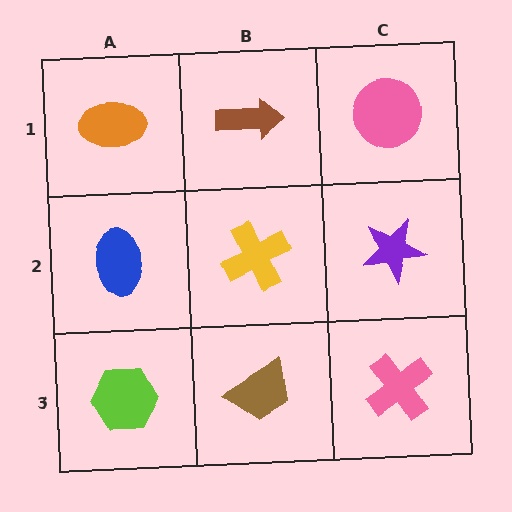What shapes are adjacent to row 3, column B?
A yellow cross (row 2, column B), a lime hexagon (row 3, column A), a pink cross (row 3, column C).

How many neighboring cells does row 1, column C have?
2.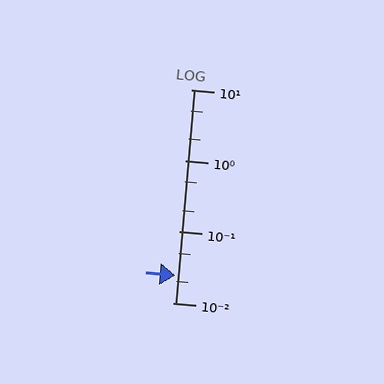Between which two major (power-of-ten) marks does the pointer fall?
The pointer is between 0.01 and 0.1.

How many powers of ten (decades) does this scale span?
The scale spans 3 decades, from 0.01 to 10.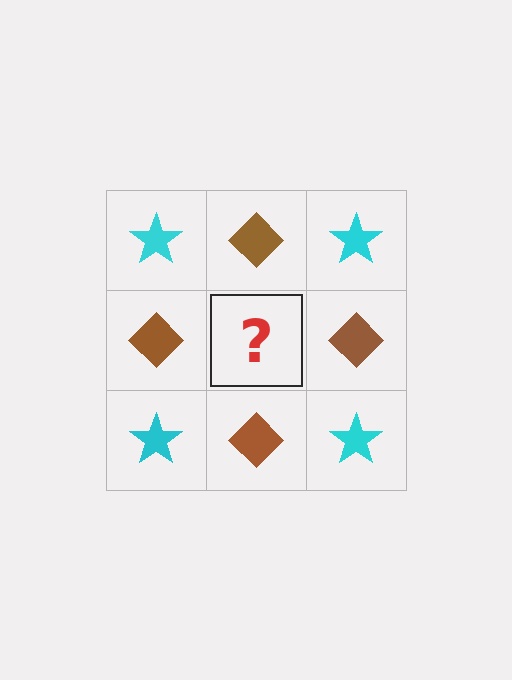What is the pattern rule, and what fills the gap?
The rule is that it alternates cyan star and brown diamond in a checkerboard pattern. The gap should be filled with a cyan star.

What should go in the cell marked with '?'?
The missing cell should contain a cyan star.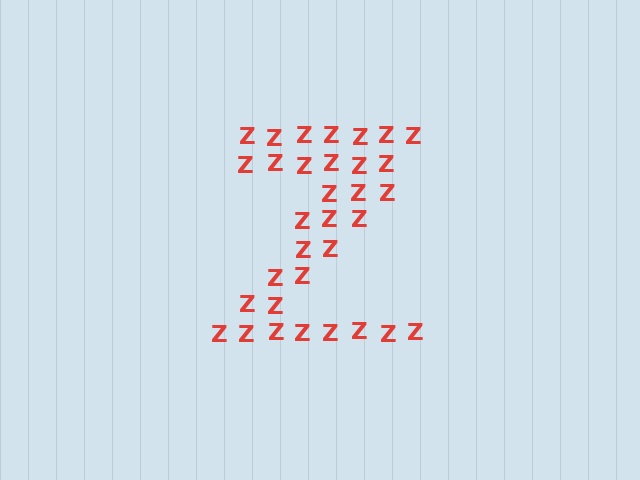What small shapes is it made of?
It is made of small letter Z's.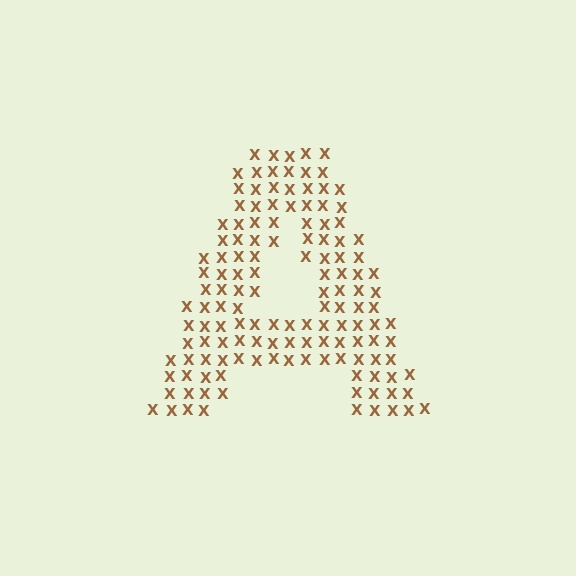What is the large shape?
The large shape is the letter A.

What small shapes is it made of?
It is made of small letter X's.